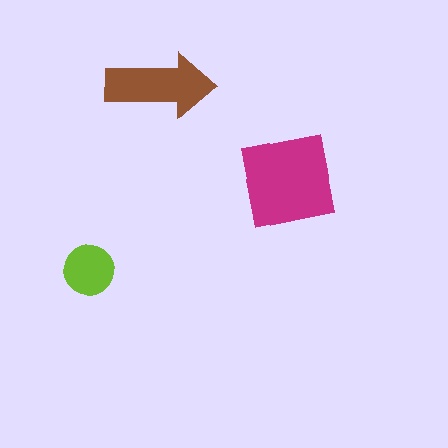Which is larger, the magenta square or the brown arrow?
The magenta square.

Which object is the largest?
The magenta square.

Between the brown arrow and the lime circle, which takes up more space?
The brown arrow.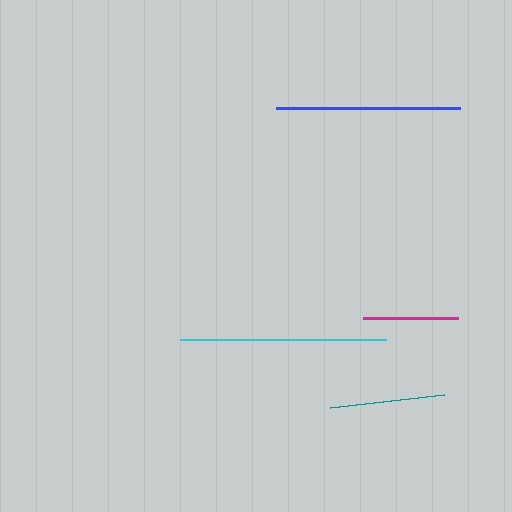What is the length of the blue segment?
The blue segment is approximately 184 pixels long.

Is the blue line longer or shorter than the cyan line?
The cyan line is longer than the blue line.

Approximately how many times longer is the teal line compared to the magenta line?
The teal line is approximately 1.2 times the length of the magenta line.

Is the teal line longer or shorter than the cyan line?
The cyan line is longer than the teal line.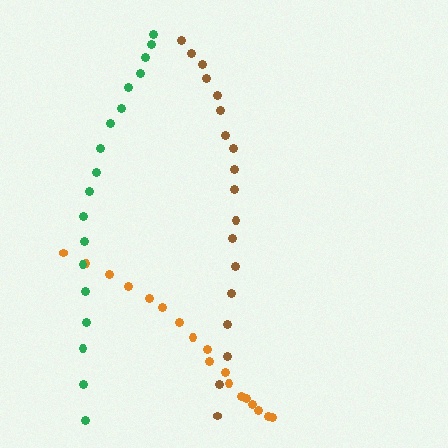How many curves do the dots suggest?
There are 3 distinct paths.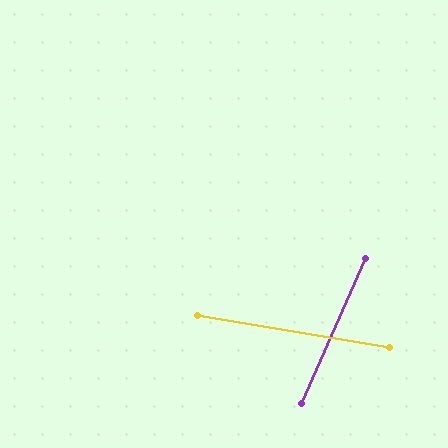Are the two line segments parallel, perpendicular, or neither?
Neither parallel nor perpendicular — they differ by about 75°.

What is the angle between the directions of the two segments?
Approximately 75 degrees.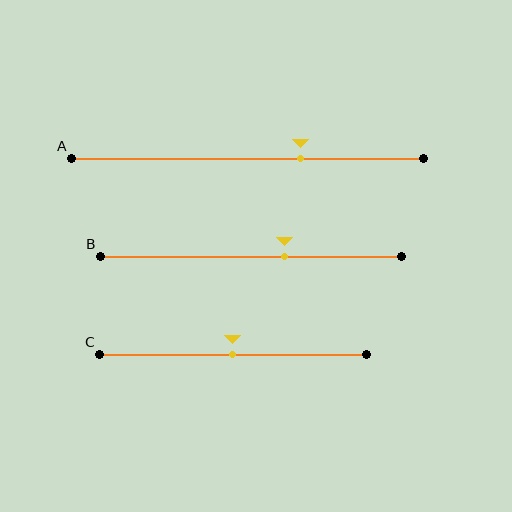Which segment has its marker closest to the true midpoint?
Segment C has its marker closest to the true midpoint.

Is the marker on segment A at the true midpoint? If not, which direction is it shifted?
No, the marker on segment A is shifted to the right by about 15% of the segment length.